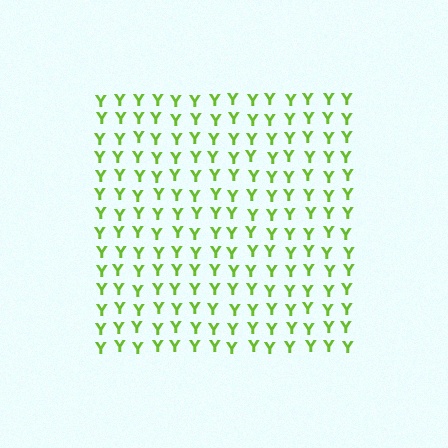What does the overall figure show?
The overall figure shows a square.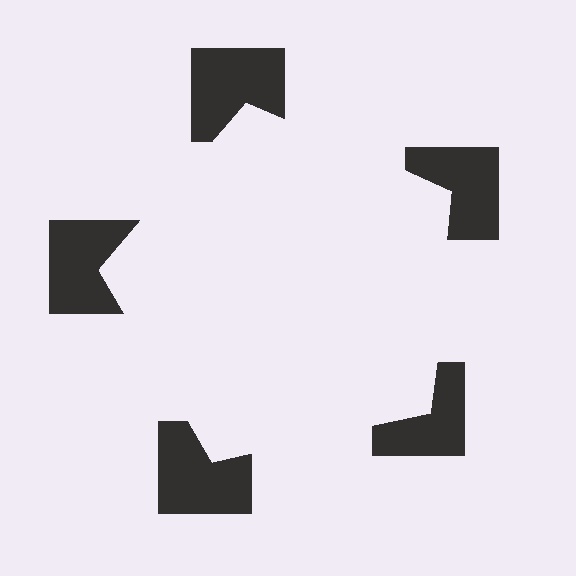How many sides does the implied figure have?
5 sides.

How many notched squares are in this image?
There are 5 — one at each vertex of the illusory pentagon.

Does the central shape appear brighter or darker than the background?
It typically appears slightly brighter than the background, even though no actual brightness change is drawn.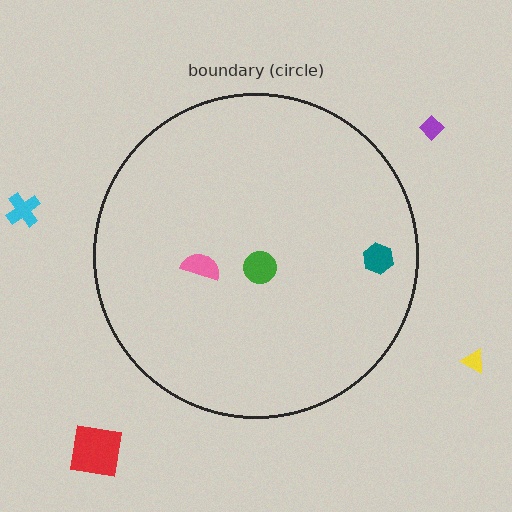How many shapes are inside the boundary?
3 inside, 4 outside.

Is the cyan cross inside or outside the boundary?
Outside.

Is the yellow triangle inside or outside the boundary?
Outside.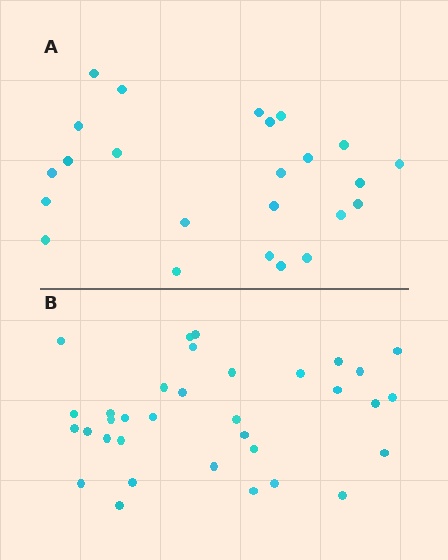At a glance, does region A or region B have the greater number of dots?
Region B (the bottom region) has more dots.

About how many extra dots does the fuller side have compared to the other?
Region B has roughly 10 or so more dots than region A.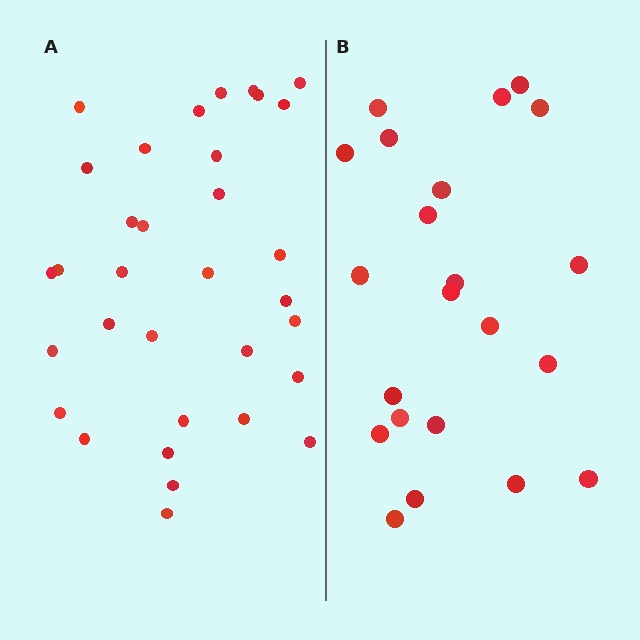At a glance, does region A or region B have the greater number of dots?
Region A (the left region) has more dots.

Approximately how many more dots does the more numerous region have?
Region A has roughly 12 or so more dots than region B.